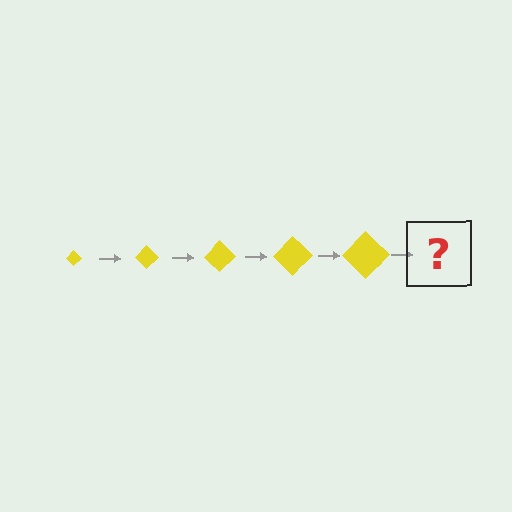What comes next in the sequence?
The next element should be a yellow diamond, larger than the previous one.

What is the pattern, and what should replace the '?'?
The pattern is that the diamond gets progressively larger each step. The '?' should be a yellow diamond, larger than the previous one.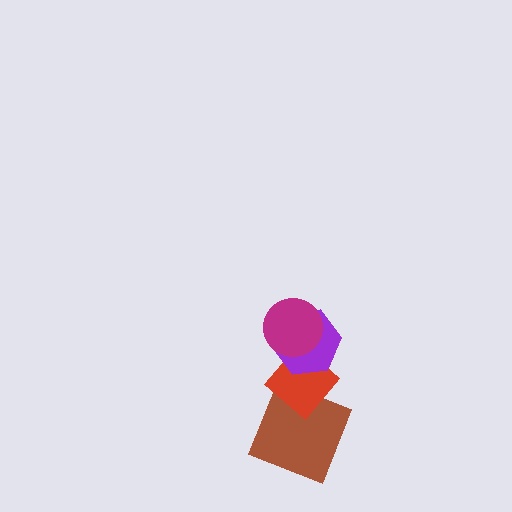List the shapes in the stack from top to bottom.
From top to bottom: the magenta circle, the purple hexagon, the red diamond, the brown square.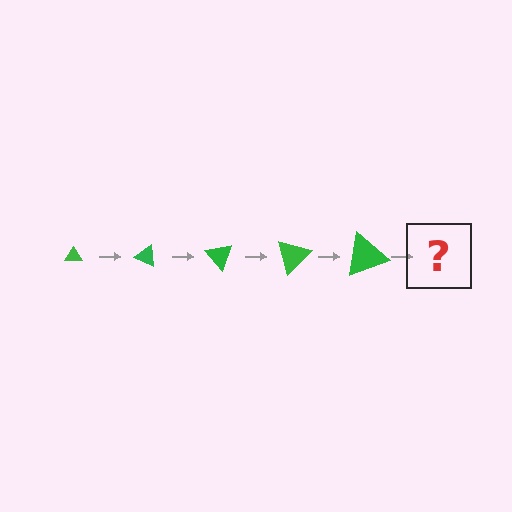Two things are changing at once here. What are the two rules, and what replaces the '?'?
The two rules are that the triangle grows larger each step and it rotates 25 degrees each step. The '?' should be a triangle, larger than the previous one and rotated 125 degrees from the start.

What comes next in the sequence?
The next element should be a triangle, larger than the previous one and rotated 125 degrees from the start.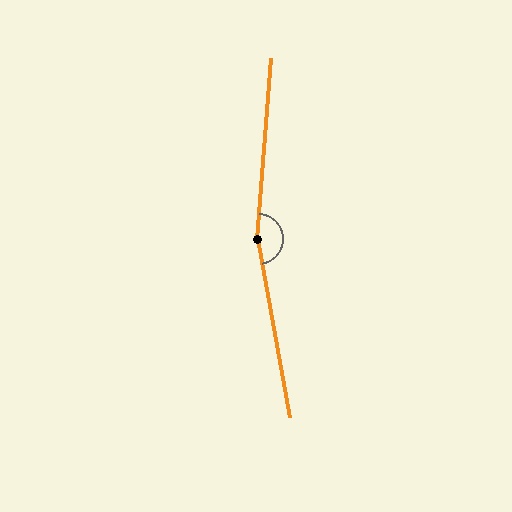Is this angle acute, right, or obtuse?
It is obtuse.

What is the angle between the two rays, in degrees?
Approximately 166 degrees.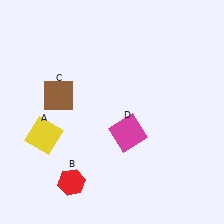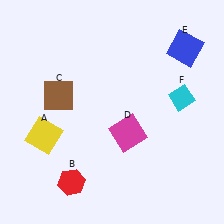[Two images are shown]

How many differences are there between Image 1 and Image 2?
There are 2 differences between the two images.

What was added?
A blue square (E), a cyan diamond (F) were added in Image 2.